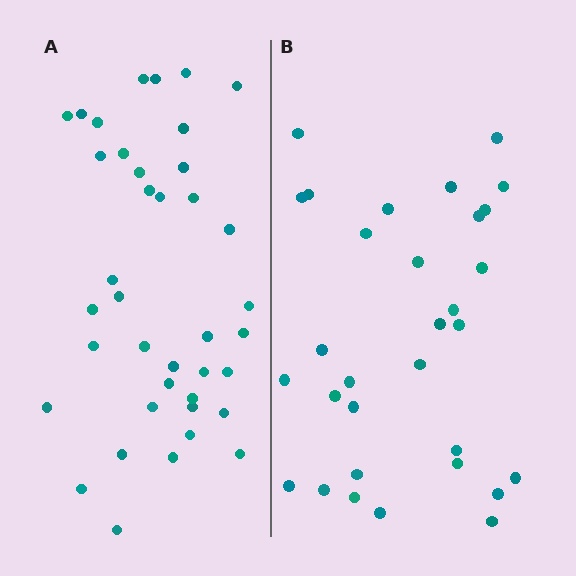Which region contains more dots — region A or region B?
Region A (the left region) has more dots.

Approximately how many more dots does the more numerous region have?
Region A has roughly 8 or so more dots than region B.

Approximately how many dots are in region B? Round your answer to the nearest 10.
About 30 dots. (The exact count is 31, which rounds to 30.)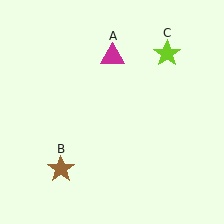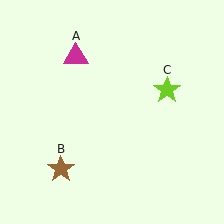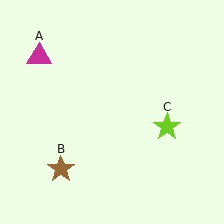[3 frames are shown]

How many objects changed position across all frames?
2 objects changed position: magenta triangle (object A), lime star (object C).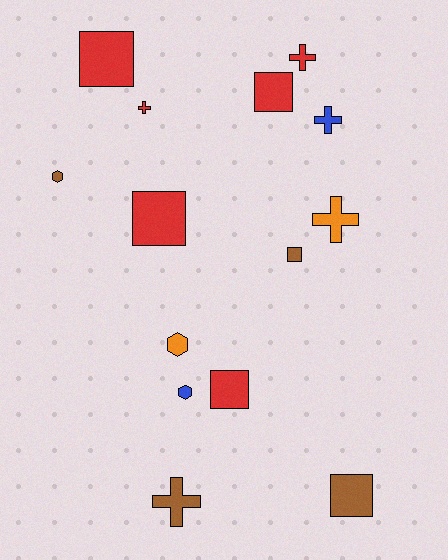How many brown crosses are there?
There is 1 brown cross.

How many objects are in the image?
There are 14 objects.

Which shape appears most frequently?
Square, with 6 objects.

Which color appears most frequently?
Red, with 6 objects.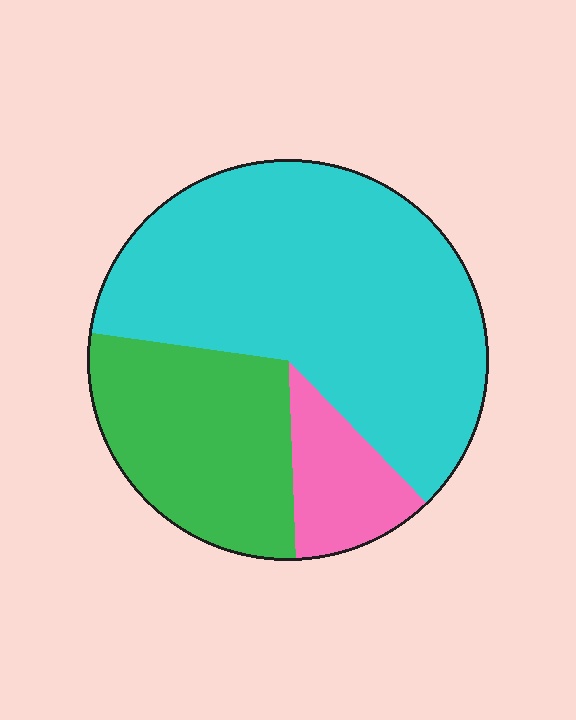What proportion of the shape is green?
Green covers 28% of the shape.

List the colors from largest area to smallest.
From largest to smallest: cyan, green, pink.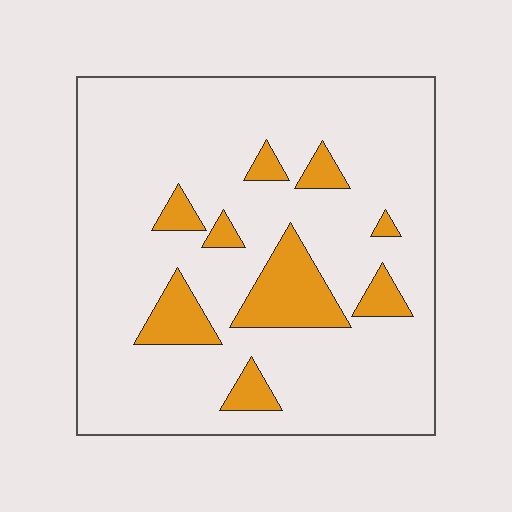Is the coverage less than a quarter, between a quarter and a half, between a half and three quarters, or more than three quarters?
Less than a quarter.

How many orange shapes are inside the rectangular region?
9.